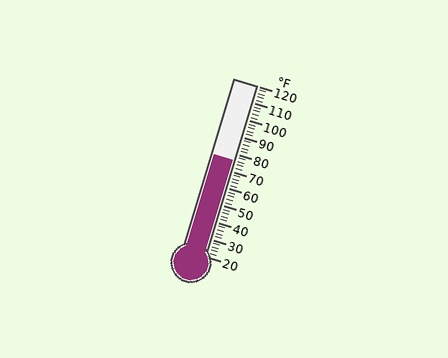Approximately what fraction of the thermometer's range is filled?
The thermometer is filled to approximately 55% of its range.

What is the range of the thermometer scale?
The thermometer scale ranges from 20°F to 120°F.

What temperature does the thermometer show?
The thermometer shows approximately 76°F.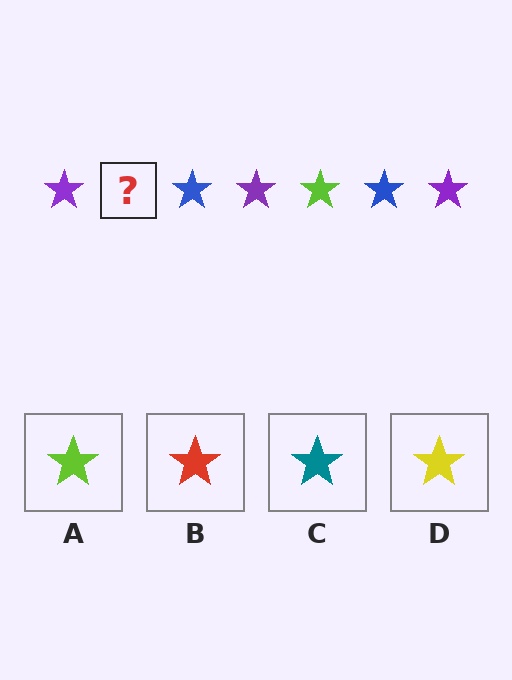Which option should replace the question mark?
Option A.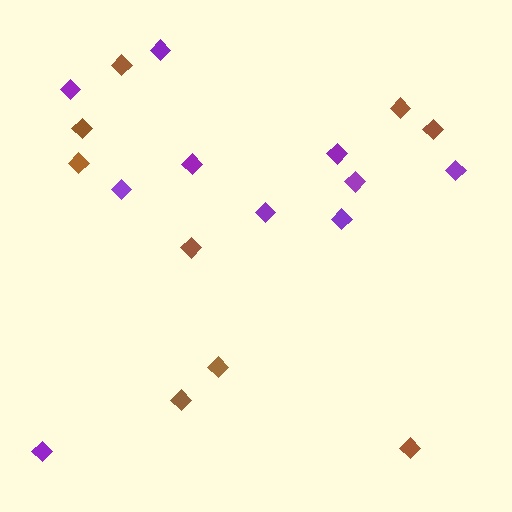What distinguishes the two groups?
There are 2 groups: one group of purple diamonds (10) and one group of brown diamonds (9).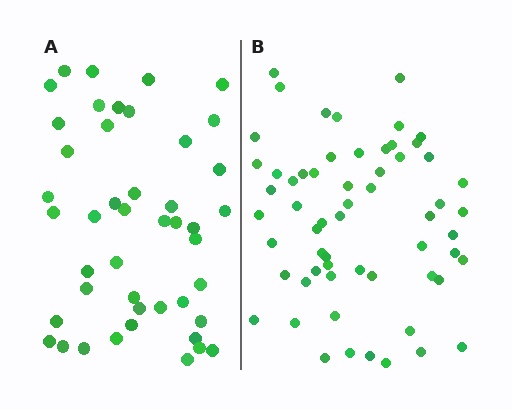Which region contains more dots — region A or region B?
Region B (the right region) has more dots.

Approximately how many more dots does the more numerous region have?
Region B has approximately 15 more dots than region A.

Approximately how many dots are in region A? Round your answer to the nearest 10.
About 40 dots. (The exact count is 45, which rounds to 40.)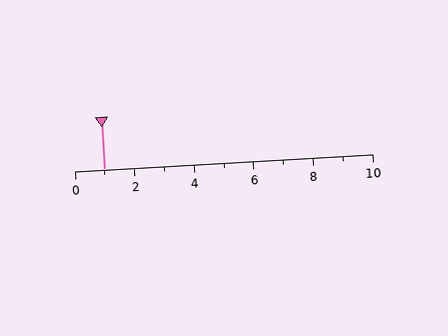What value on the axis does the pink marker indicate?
The marker indicates approximately 1.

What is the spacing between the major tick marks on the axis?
The major ticks are spaced 2 apart.